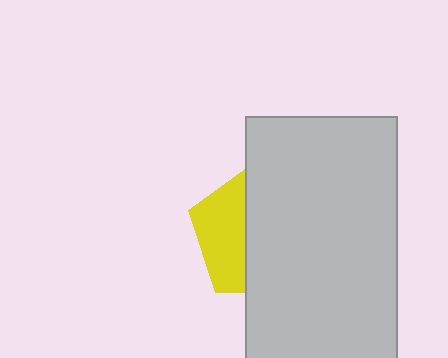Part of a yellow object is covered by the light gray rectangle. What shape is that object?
It is a pentagon.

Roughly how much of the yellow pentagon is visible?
A small part of it is visible (roughly 37%).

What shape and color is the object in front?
The object in front is a light gray rectangle.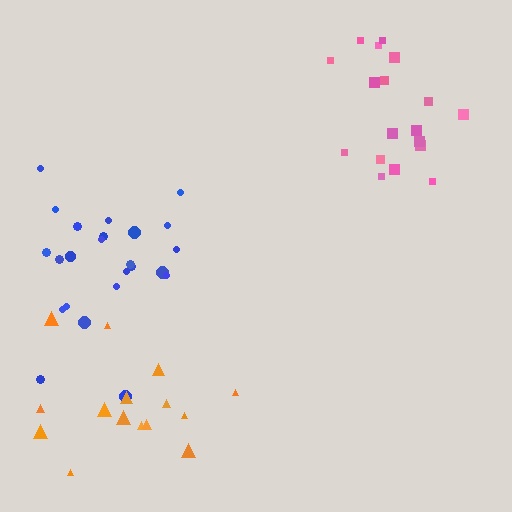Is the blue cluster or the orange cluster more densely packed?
Blue.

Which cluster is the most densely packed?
Pink.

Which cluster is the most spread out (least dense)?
Orange.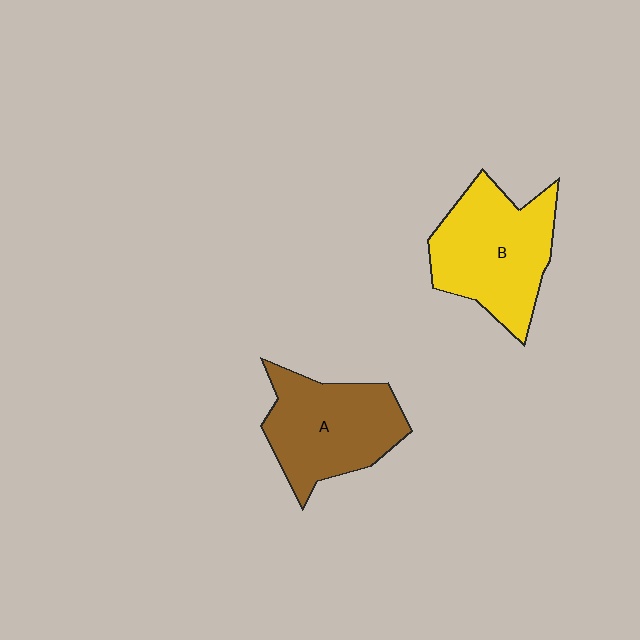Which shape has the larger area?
Shape B (yellow).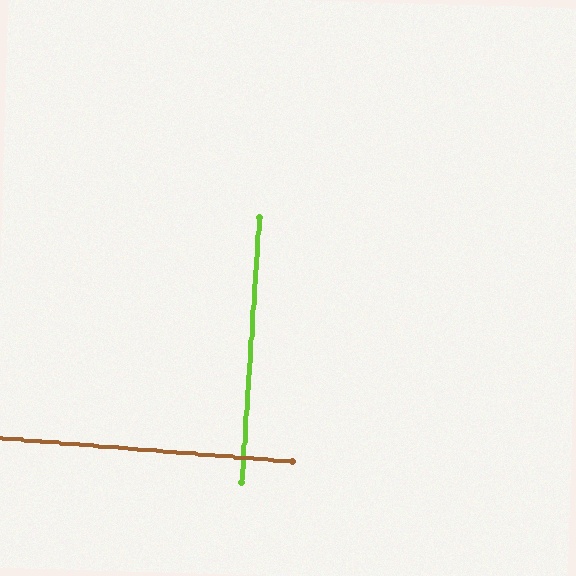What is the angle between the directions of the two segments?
Approximately 89 degrees.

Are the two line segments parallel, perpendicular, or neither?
Perpendicular — they meet at approximately 89°.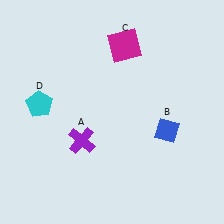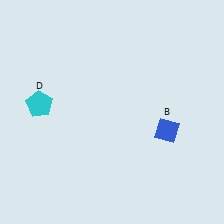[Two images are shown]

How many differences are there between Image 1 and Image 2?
There are 2 differences between the two images.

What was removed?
The magenta square (C), the purple cross (A) were removed in Image 2.